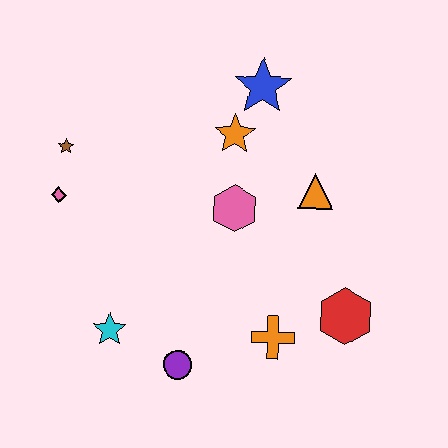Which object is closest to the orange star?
The blue star is closest to the orange star.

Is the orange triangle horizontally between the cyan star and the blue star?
No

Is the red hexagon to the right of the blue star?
Yes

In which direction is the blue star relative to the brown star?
The blue star is to the right of the brown star.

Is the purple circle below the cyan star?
Yes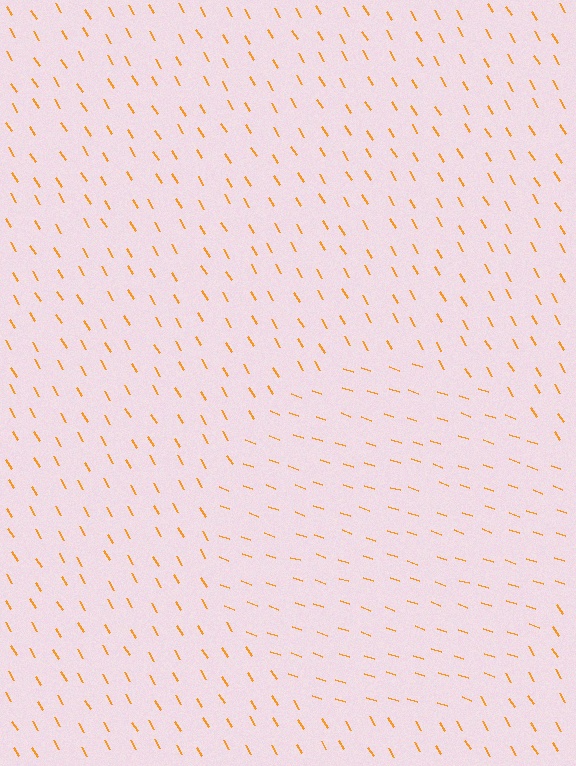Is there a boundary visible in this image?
Yes, there is a texture boundary formed by a change in line orientation.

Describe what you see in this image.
The image is filled with small orange line segments. A circle region in the image has lines oriented differently from the surrounding lines, creating a visible texture boundary.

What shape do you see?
I see a circle.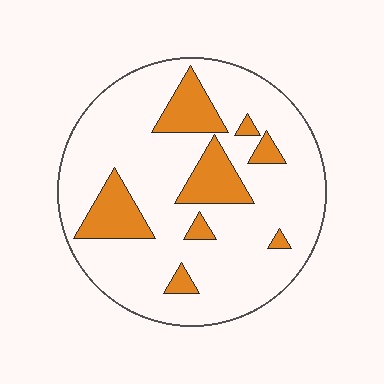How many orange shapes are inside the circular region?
8.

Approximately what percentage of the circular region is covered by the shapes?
Approximately 20%.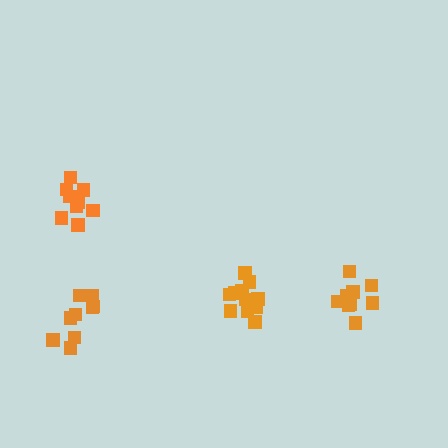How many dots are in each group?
Group 1: 10 dots, Group 2: 11 dots, Group 3: 9 dots, Group 4: 9 dots (39 total).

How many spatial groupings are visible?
There are 4 spatial groupings.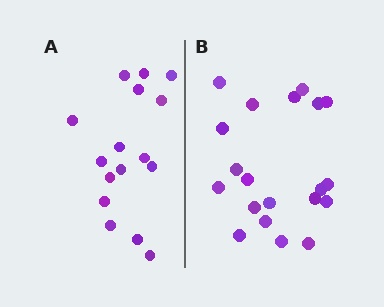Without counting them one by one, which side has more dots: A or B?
Region B (the right region) has more dots.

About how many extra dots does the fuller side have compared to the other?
Region B has about 4 more dots than region A.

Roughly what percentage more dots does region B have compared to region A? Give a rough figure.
About 25% more.